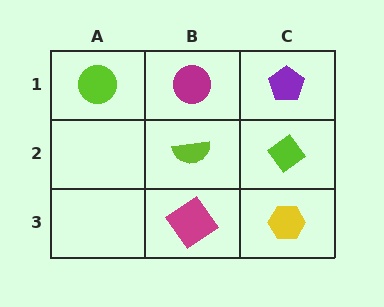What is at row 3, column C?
A yellow hexagon.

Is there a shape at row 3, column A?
No, that cell is empty.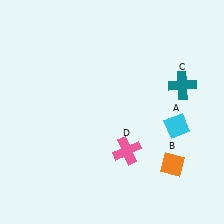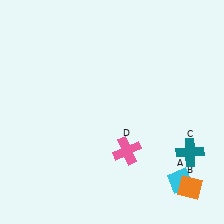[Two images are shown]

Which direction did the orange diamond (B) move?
The orange diamond (B) moved down.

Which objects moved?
The objects that moved are: the cyan diamond (A), the orange diamond (B), the teal cross (C).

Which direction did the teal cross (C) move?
The teal cross (C) moved down.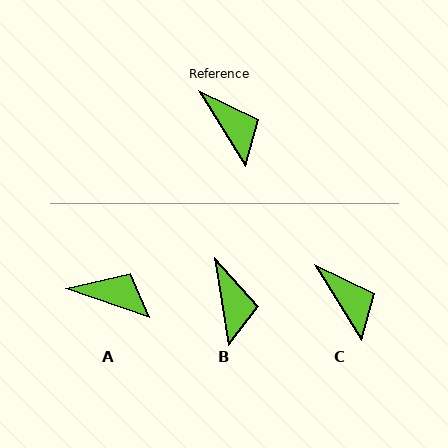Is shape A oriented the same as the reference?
No, it is off by about 39 degrees.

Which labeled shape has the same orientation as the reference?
C.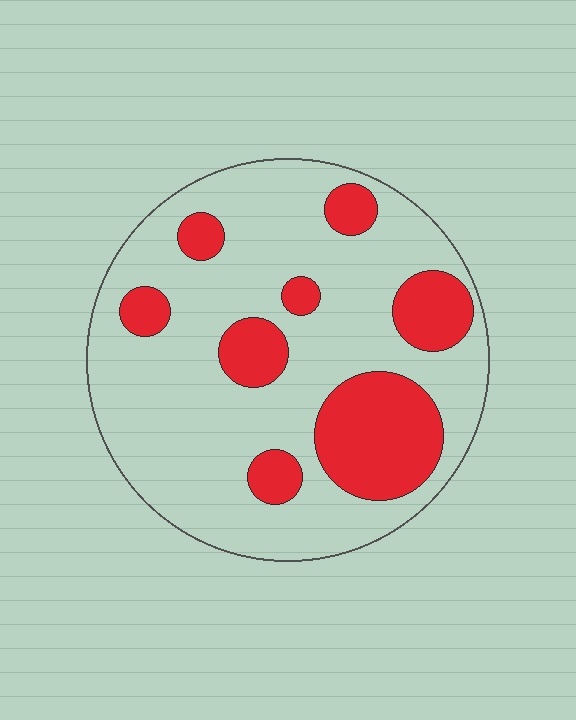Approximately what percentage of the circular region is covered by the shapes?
Approximately 25%.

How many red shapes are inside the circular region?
8.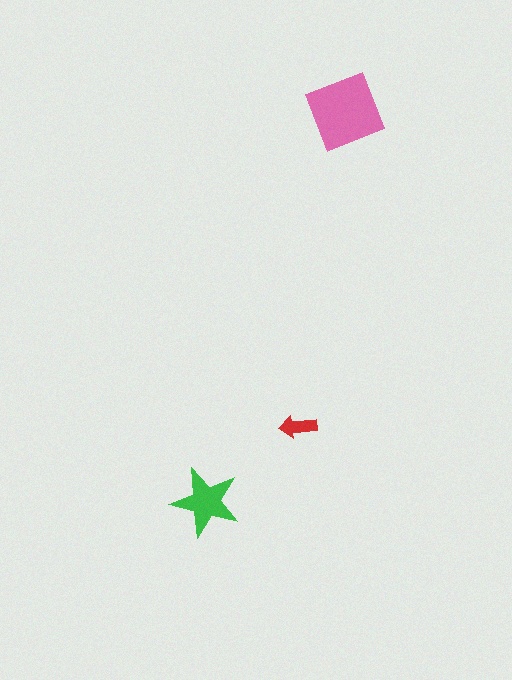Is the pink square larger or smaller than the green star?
Larger.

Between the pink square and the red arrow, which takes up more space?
The pink square.